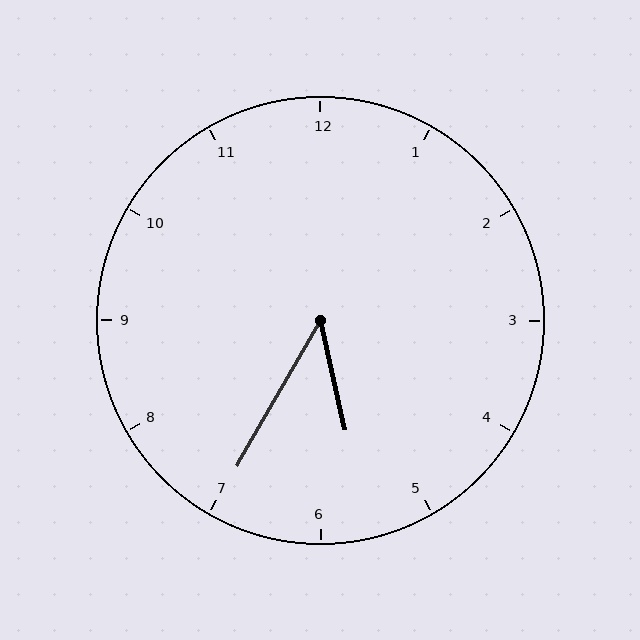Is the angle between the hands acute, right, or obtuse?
It is acute.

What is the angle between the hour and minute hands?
Approximately 42 degrees.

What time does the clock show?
5:35.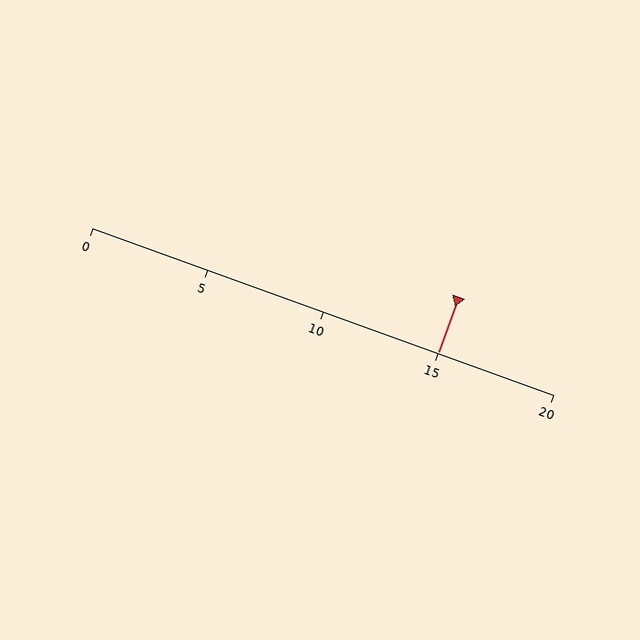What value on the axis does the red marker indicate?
The marker indicates approximately 15.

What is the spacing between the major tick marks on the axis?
The major ticks are spaced 5 apart.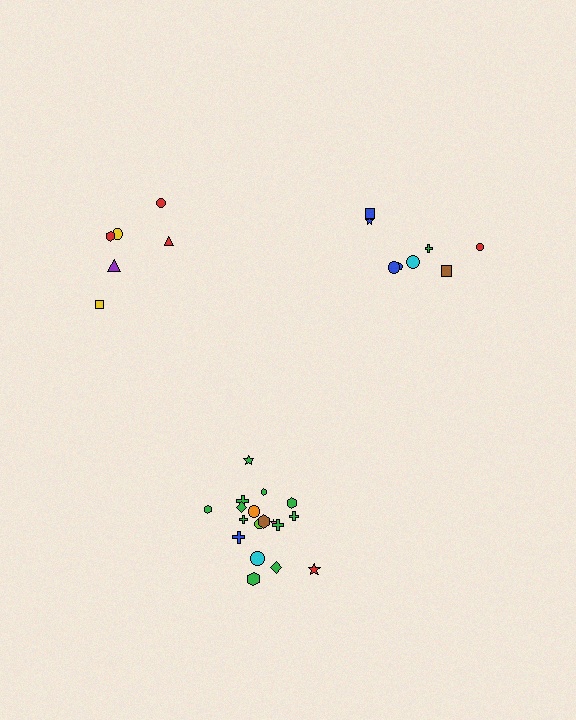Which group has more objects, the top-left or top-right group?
The top-right group.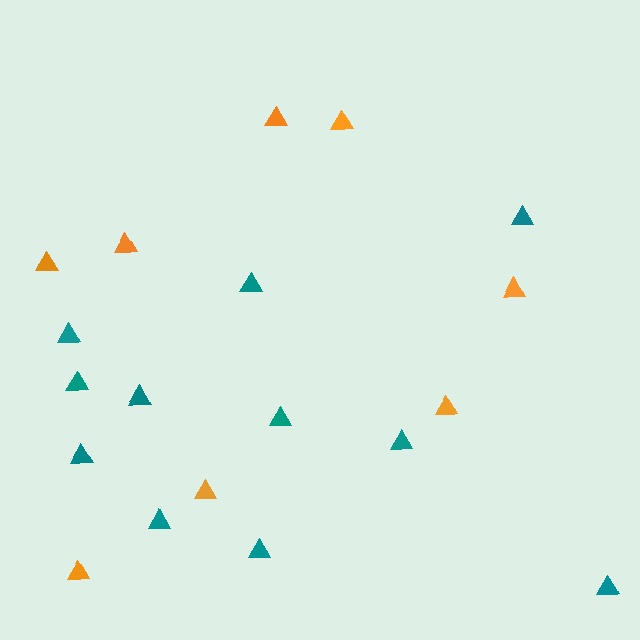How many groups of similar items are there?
There are 2 groups: one group of teal triangles (11) and one group of orange triangles (8).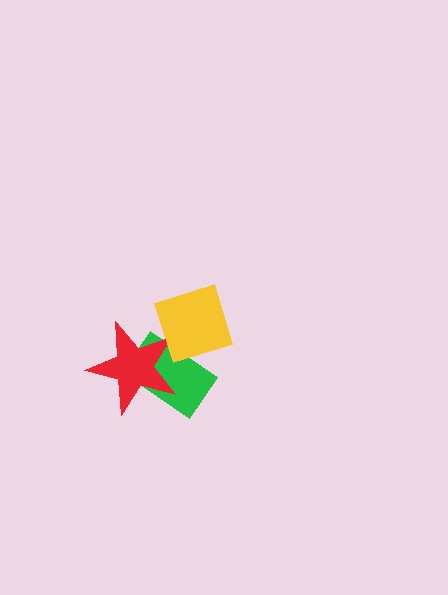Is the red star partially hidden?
Yes, it is partially covered by another shape.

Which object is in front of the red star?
The yellow diamond is in front of the red star.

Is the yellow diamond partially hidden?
No, no other shape covers it.